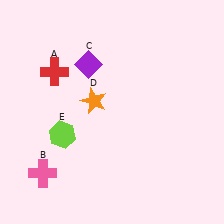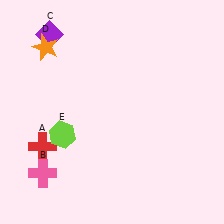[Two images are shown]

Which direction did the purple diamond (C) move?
The purple diamond (C) moved left.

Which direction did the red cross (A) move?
The red cross (A) moved down.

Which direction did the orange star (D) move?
The orange star (D) moved up.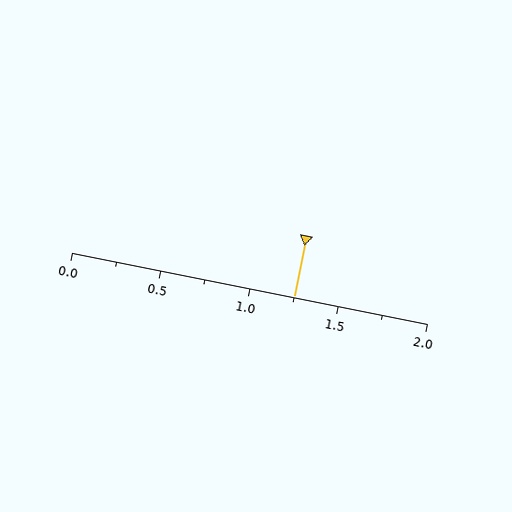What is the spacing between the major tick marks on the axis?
The major ticks are spaced 0.5 apart.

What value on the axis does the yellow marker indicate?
The marker indicates approximately 1.25.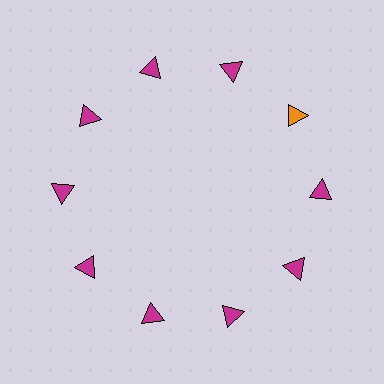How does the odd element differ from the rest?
It has a different color: orange instead of magenta.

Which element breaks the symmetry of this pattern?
The orange triangle at roughly the 2 o'clock position breaks the symmetry. All other shapes are magenta triangles.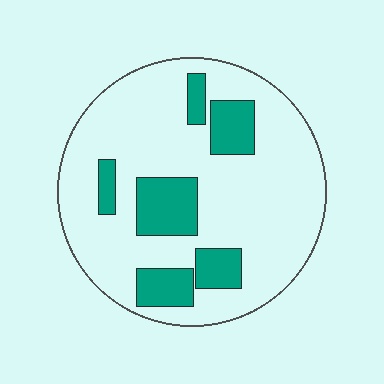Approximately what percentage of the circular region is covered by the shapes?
Approximately 20%.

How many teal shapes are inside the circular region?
6.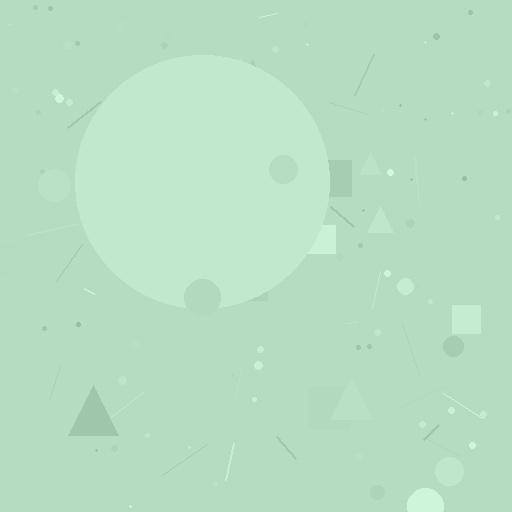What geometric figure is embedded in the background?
A circle is embedded in the background.